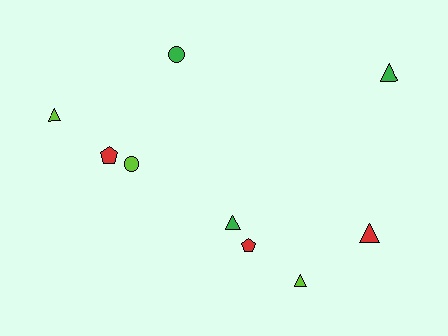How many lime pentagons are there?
There are no lime pentagons.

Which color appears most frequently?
Green, with 3 objects.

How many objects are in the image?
There are 9 objects.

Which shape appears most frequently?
Triangle, with 5 objects.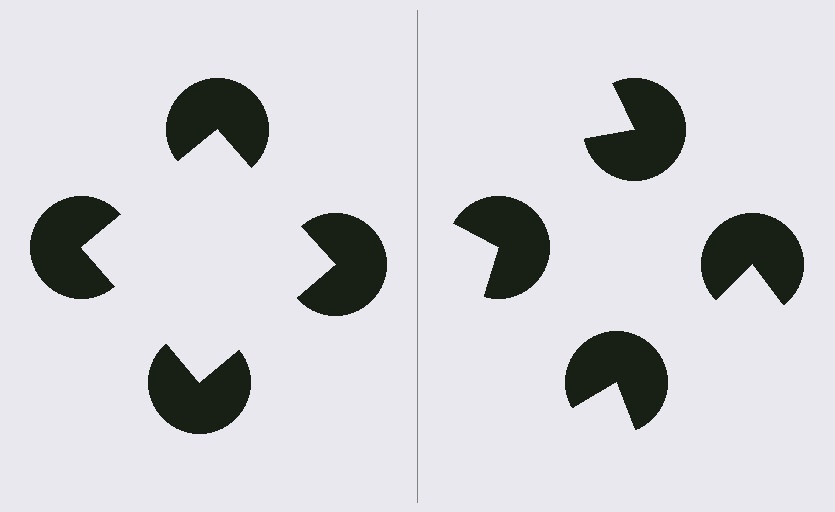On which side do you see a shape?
An illusory square appears on the left side. On the right side the wedge cuts are rotated, so no coherent shape forms.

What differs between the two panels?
The pac-man discs are positioned identically on both sides; only the wedge orientations differ. On the left they align to a square; on the right they are misaligned.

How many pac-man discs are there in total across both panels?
8 — 4 on each side.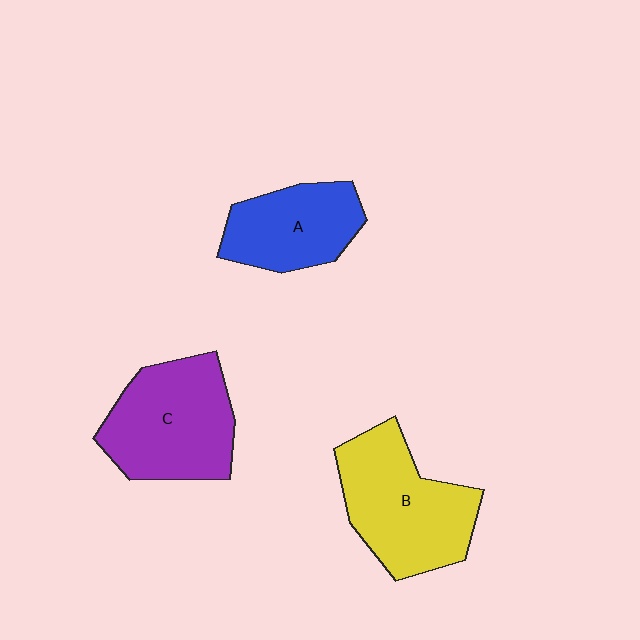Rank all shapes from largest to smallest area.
From largest to smallest: B (yellow), C (purple), A (blue).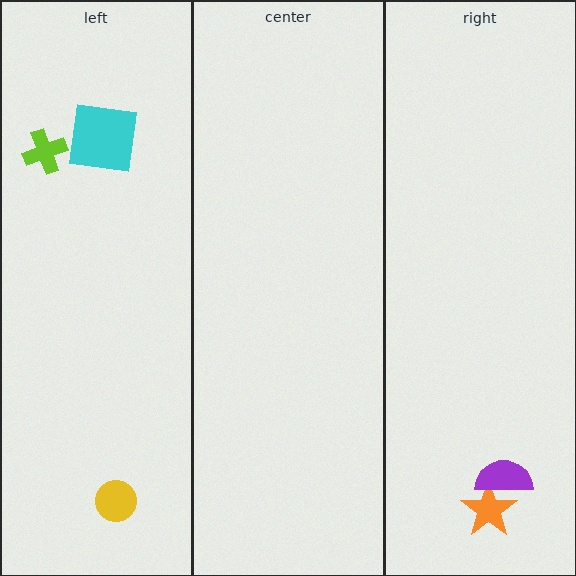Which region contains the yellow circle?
The left region.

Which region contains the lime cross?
The left region.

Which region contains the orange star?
The right region.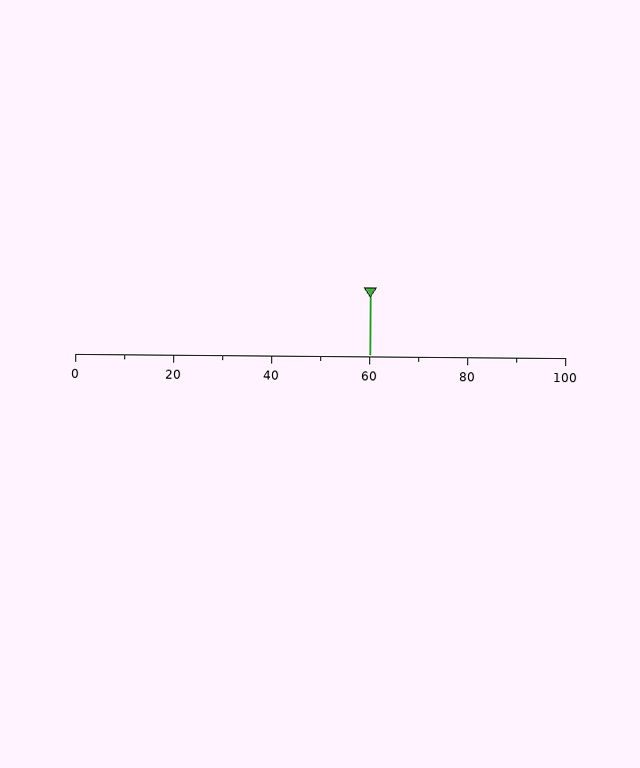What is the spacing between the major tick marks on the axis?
The major ticks are spaced 20 apart.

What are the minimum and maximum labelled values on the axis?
The axis runs from 0 to 100.